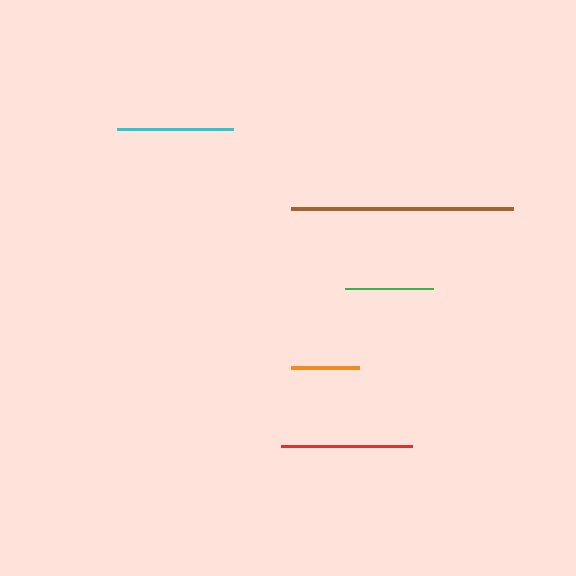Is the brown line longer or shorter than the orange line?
The brown line is longer than the orange line.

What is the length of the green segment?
The green segment is approximately 88 pixels long.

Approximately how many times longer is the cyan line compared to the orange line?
The cyan line is approximately 1.7 times the length of the orange line.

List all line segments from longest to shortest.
From longest to shortest: brown, red, cyan, green, orange.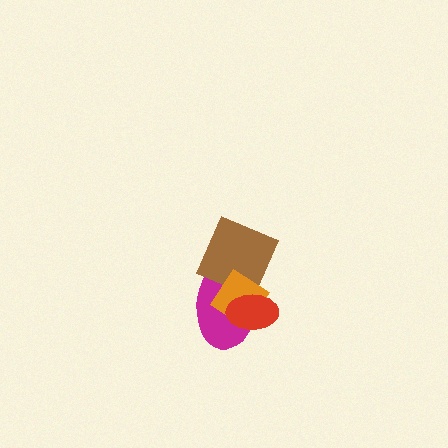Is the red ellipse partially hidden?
No, no other shape covers it.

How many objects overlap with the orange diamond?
3 objects overlap with the orange diamond.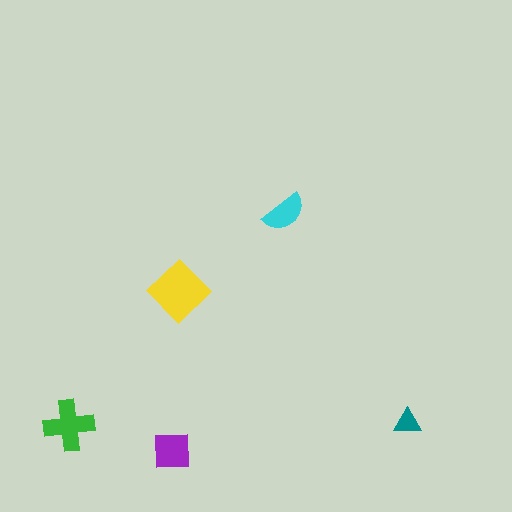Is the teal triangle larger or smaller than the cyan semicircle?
Smaller.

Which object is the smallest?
The teal triangle.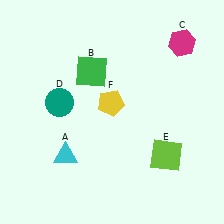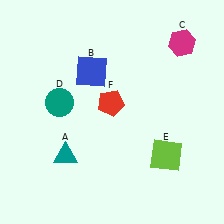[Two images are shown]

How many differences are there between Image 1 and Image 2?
There are 3 differences between the two images.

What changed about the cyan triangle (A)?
In Image 1, A is cyan. In Image 2, it changed to teal.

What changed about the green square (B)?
In Image 1, B is green. In Image 2, it changed to blue.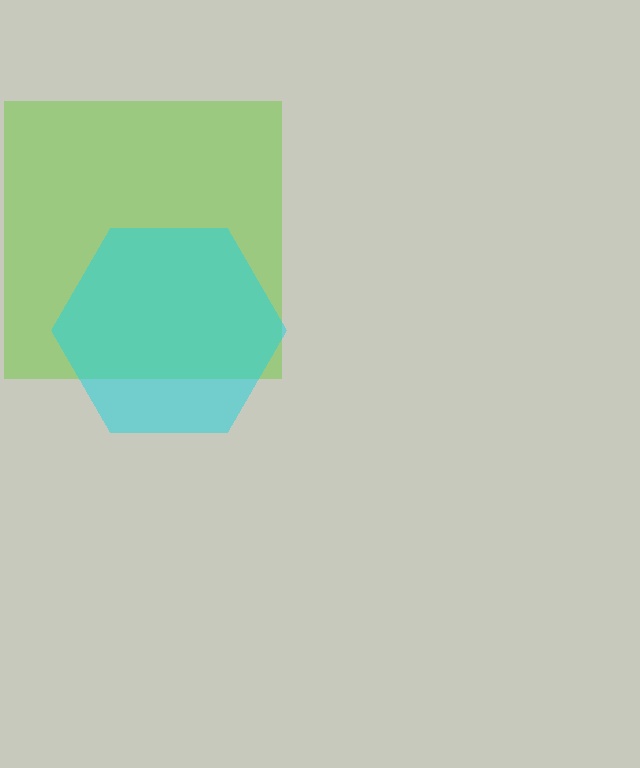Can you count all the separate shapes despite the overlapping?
Yes, there are 2 separate shapes.